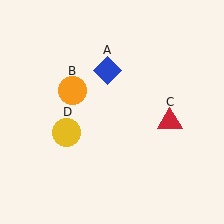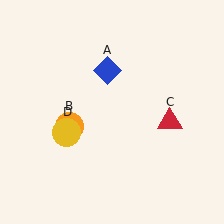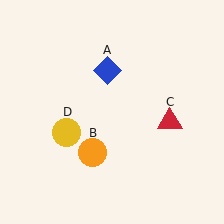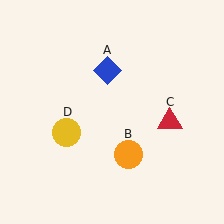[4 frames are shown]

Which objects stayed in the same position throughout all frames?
Blue diamond (object A) and red triangle (object C) and yellow circle (object D) remained stationary.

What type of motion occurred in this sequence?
The orange circle (object B) rotated counterclockwise around the center of the scene.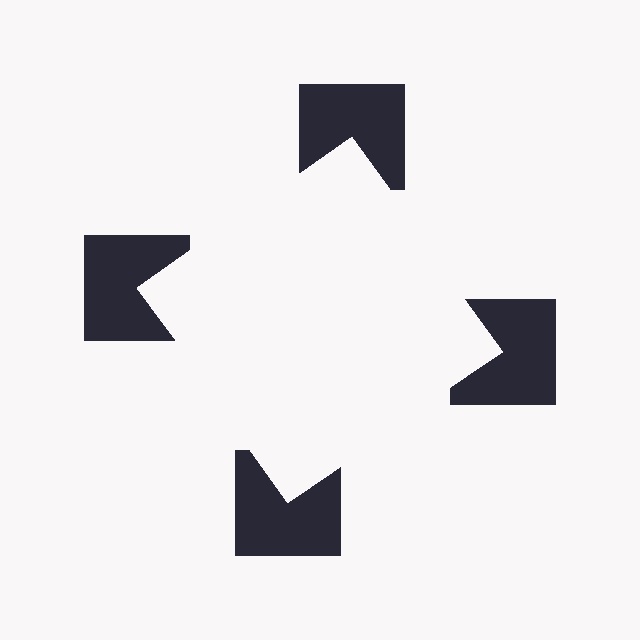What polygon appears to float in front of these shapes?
An illusory square — its edges are inferred from the aligned wedge cuts in the notched squares, not physically drawn.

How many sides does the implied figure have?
4 sides.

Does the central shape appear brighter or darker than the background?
It typically appears slightly brighter than the background, even though no actual brightness change is drawn.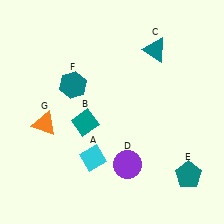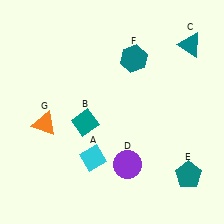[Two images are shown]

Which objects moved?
The objects that moved are: the teal triangle (C), the teal hexagon (F).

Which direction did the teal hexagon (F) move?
The teal hexagon (F) moved right.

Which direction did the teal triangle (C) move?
The teal triangle (C) moved right.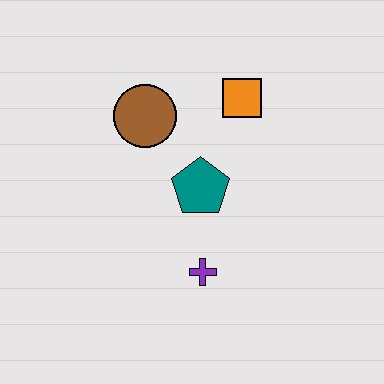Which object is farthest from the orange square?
The purple cross is farthest from the orange square.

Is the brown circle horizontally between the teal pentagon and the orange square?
No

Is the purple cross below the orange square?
Yes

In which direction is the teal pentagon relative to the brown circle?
The teal pentagon is below the brown circle.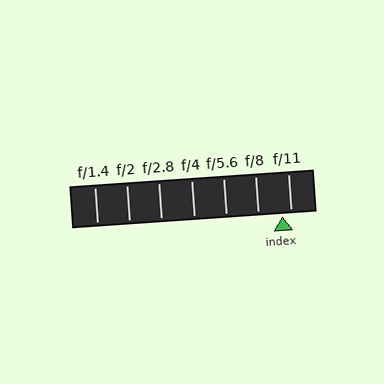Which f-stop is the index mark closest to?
The index mark is closest to f/11.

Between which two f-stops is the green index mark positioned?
The index mark is between f/8 and f/11.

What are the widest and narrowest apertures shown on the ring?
The widest aperture shown is f/1.4 and the narrowest is f/11.